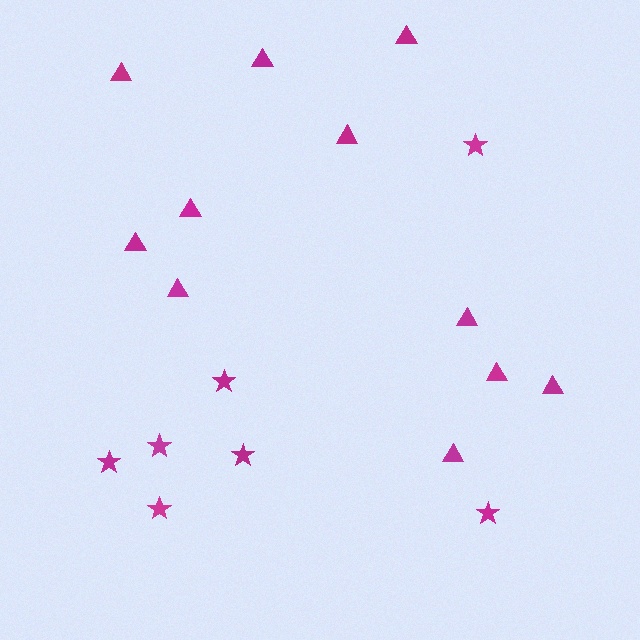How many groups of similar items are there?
There are 2 groups: one group of stars (7) and one group of triangles (11).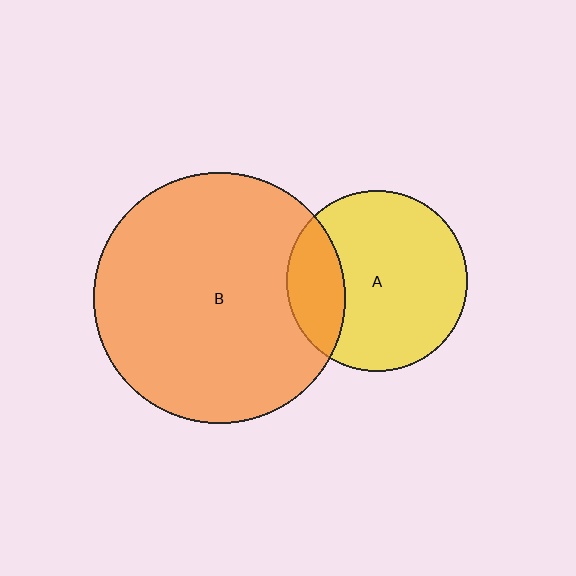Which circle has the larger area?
Circle B (orange).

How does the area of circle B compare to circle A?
Approximately 1.9 times.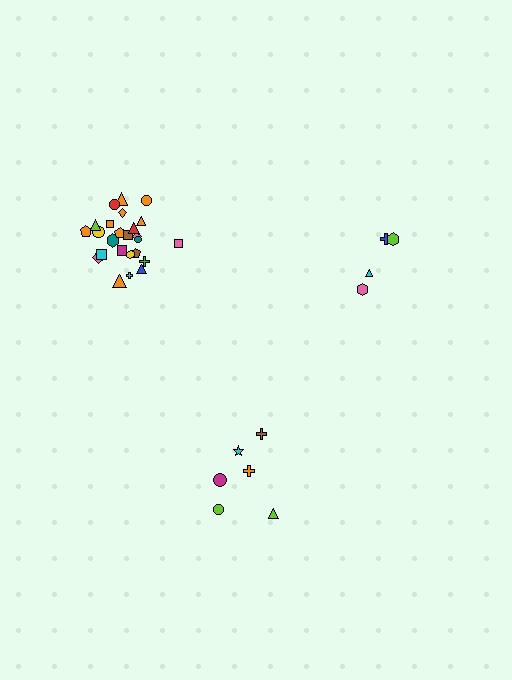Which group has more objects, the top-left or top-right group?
The top-left group.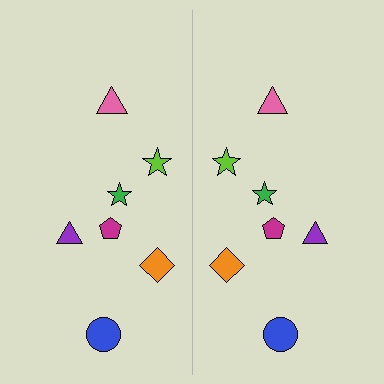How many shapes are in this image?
There are 14 shapes in this image.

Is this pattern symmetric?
Yes, this pattern has bilateral (reflection) symmetry.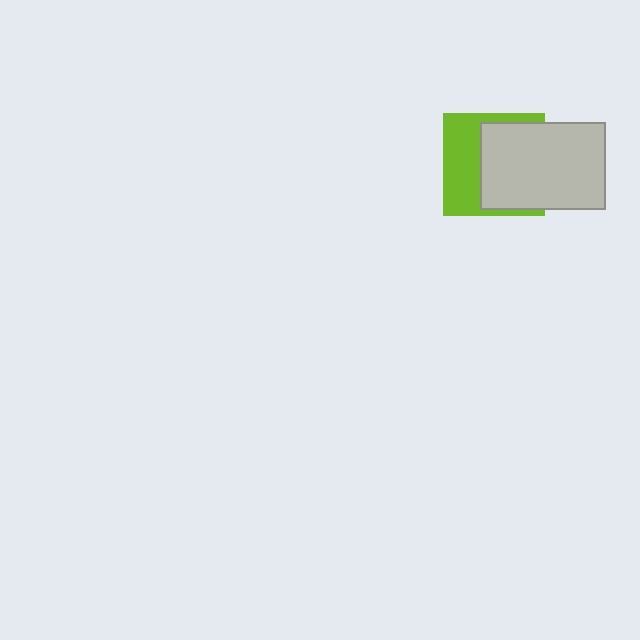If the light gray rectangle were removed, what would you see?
You would see the complete lime square.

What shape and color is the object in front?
The object in front is a light gray rectangle.